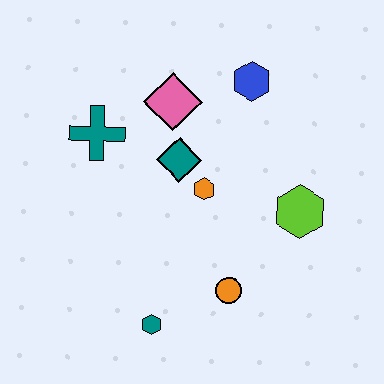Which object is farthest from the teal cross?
The lime hexagon is farthest from the teal cross.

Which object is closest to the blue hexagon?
The pink diamond is closest to the blue hexagon.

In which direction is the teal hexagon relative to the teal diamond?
The teal hexagon is below the teal diamond.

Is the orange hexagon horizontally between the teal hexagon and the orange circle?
Yes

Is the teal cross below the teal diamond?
No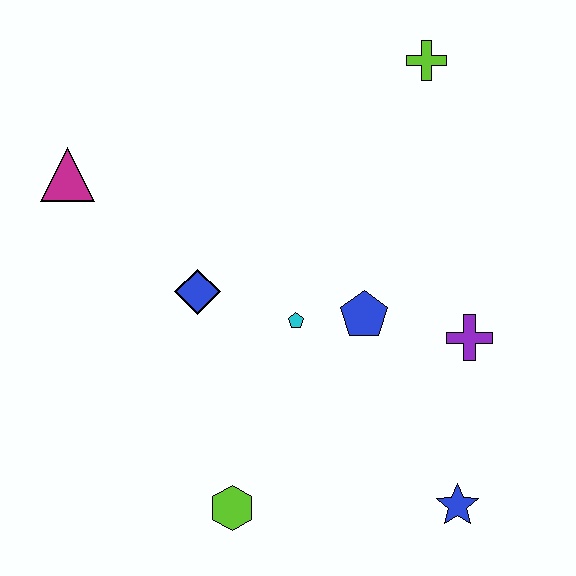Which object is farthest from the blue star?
The magenta triangle is farthest from the blue star.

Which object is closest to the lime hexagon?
The cyan pentagon is closest to the lime hexagon.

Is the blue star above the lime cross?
No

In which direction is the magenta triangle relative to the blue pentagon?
The magenta triangle is to the left of the blue pentagon.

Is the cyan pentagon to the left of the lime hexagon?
No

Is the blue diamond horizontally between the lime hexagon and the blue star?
No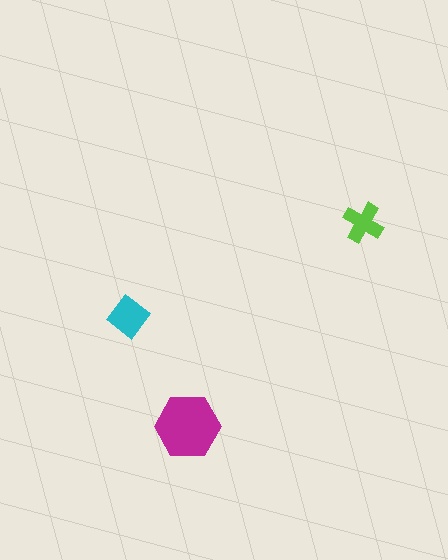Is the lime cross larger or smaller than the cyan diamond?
Smaller.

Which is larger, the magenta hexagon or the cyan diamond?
The magenta hexagon.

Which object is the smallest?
The lime cross.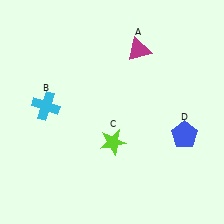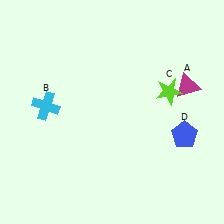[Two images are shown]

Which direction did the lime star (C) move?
The lime star (C) moved right.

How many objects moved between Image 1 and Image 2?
2 objects moved between the two images.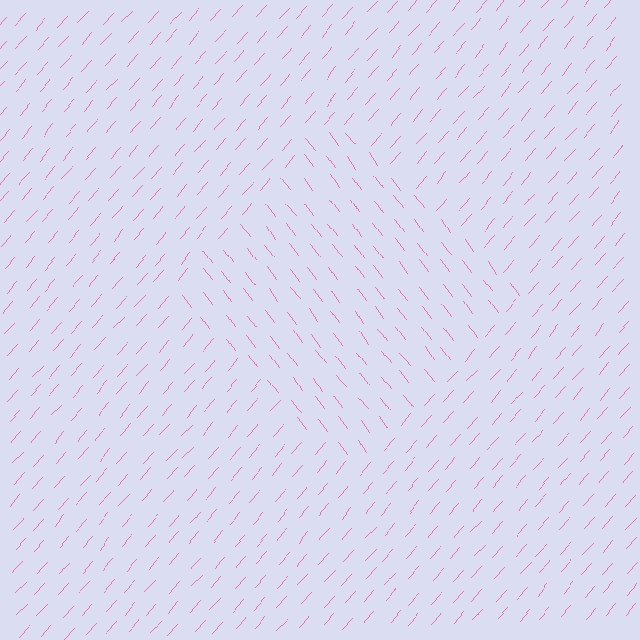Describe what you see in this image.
The image is filled with small pink line segments. A diamond region in the image has lines oriented differently from the surrounding lines, creating a visible texture boundary.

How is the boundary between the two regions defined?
The boundary is defined purely by a change in line orientation (approximately 78 degrees difference). All lines are the same color and thickness.